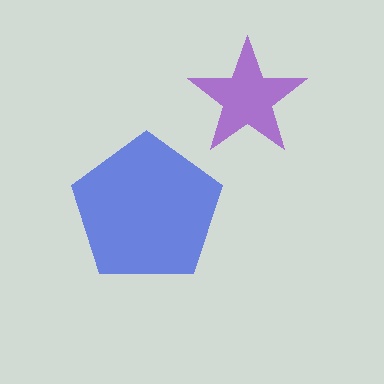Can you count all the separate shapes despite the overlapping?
Yes, there are 2 separate shapes.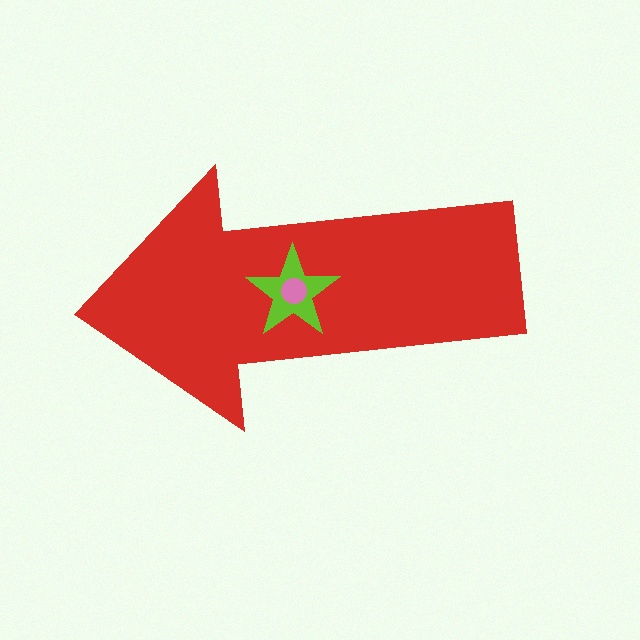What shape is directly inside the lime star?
The pink circle.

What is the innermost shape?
The pink circle.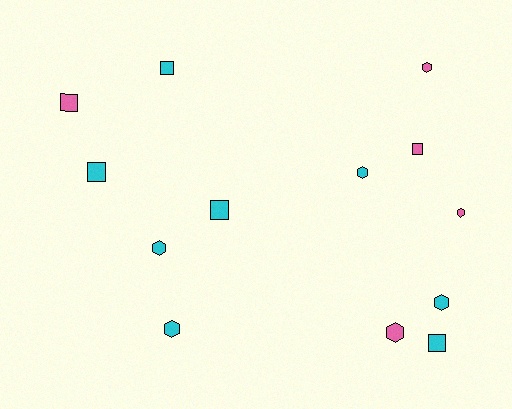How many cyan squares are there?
There are 4 cyan squares.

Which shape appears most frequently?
Hexagon, with 7 objects.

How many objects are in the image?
There are 13 objects.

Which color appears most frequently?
Cyan, with 8 objects.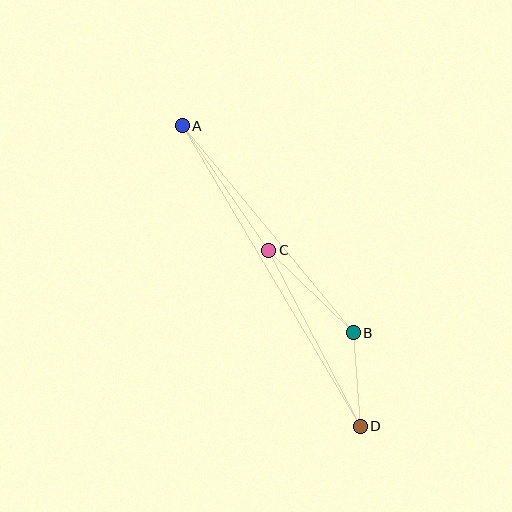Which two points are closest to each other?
Points B and D are closest to each other.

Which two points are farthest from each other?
Points A and D are farthest from each other.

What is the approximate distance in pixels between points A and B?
The distance between A and B is approximately 268 pixels.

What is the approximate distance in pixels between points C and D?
The distance between C and D is approximately 199 pixels.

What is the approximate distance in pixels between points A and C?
The distance between A and C is approximately 151 pixels.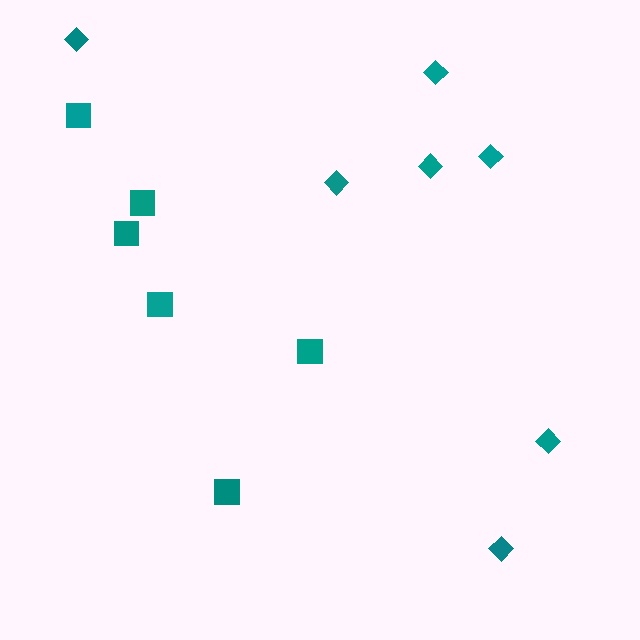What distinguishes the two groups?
There are 2 groups: one group of diamonds (7) and one group of squares (6).